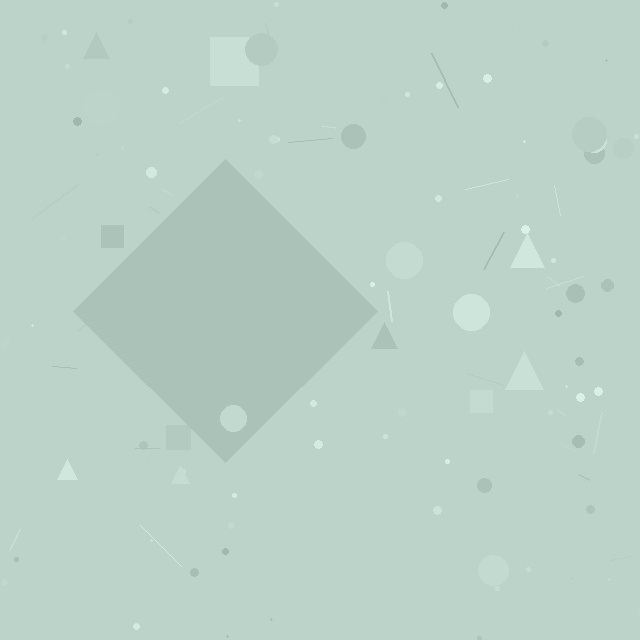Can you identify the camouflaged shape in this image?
The camouflaged shape is a diamond.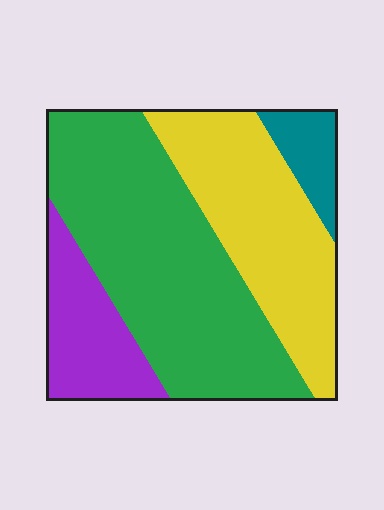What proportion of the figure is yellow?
Yellow covers about 30% of the figure.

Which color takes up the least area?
Teal, at roughly 5%.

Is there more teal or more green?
Green.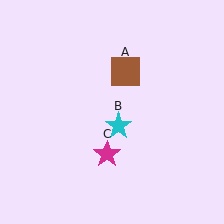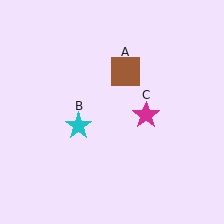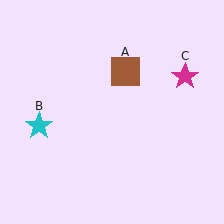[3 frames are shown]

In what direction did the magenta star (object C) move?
The magenta star (object C) moved up and to the right.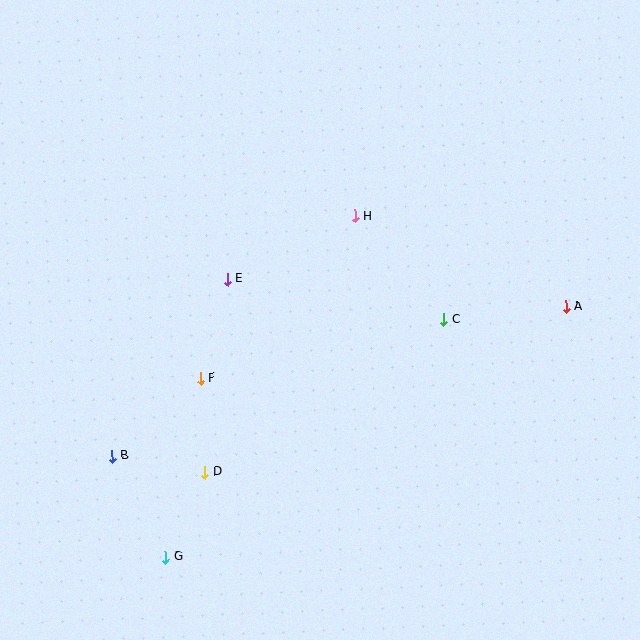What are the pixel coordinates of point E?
Point E is at (227, 279).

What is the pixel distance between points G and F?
The distance between G and F is 182 pixels.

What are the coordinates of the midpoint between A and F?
The midpoint between A and F is at (383, 342).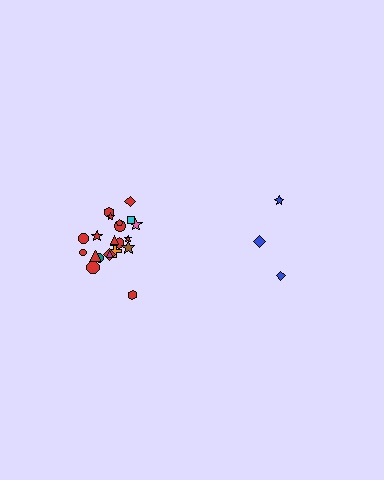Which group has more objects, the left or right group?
The left group.